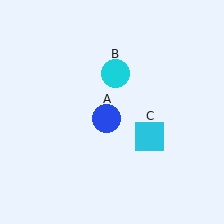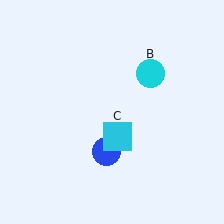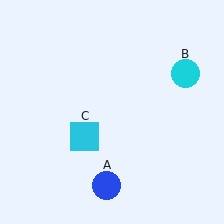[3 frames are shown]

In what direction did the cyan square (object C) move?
The cyan square (object C) moved left.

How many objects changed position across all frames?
3 objects changed position: blue circle (object A), cyan circle (object B), cyan square (object C).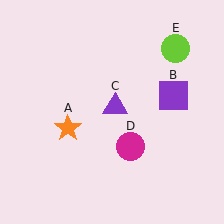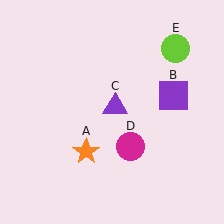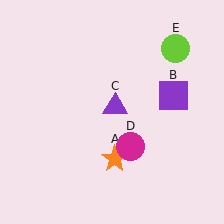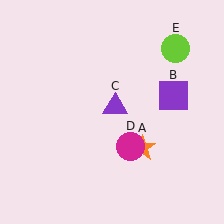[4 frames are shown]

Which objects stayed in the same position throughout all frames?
Purple square (object B) and purple triangle (object C) and magenta circle (object D) and lime circle (object E) remained stationary.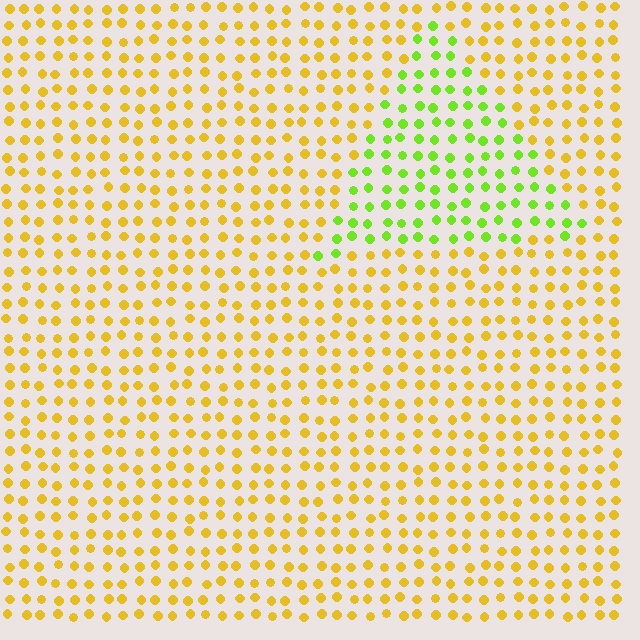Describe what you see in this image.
The image is filled with small yellow elements in a uniform arrangement. A triangle-shaped region is visible where the elements are tinted to a slightly different hue, forming a subtle color boundary.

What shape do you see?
I see a triangle.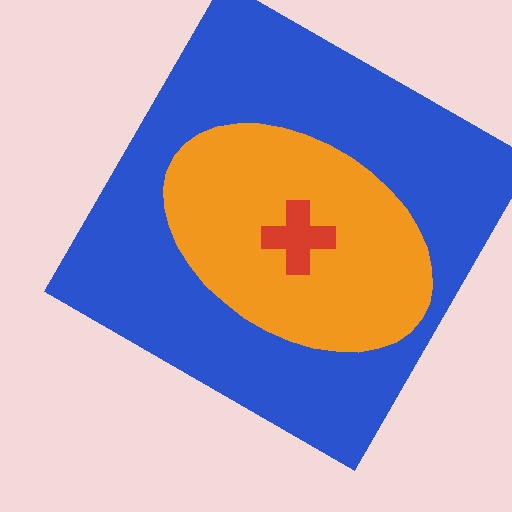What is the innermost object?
The red cross.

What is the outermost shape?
The blue square.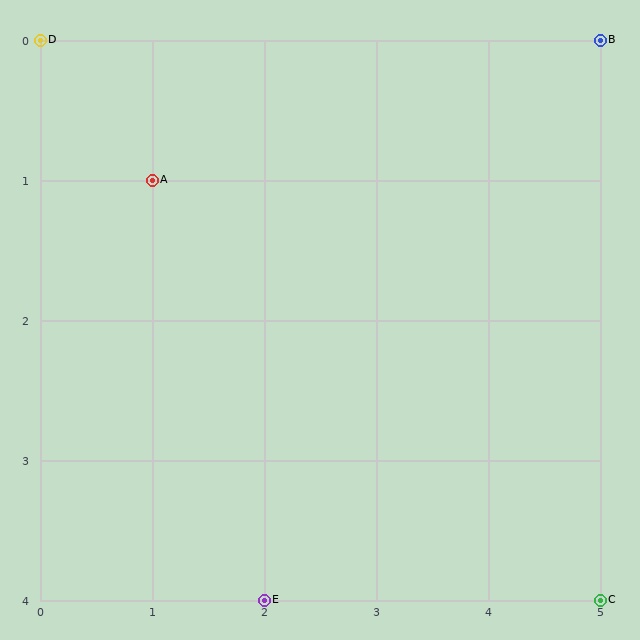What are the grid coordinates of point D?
Point D is at grid coordinates (0, 0).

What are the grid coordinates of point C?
Point C is at grid coordinates (5, 4).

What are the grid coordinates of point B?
Point B is at grid coordinates (5, 0).